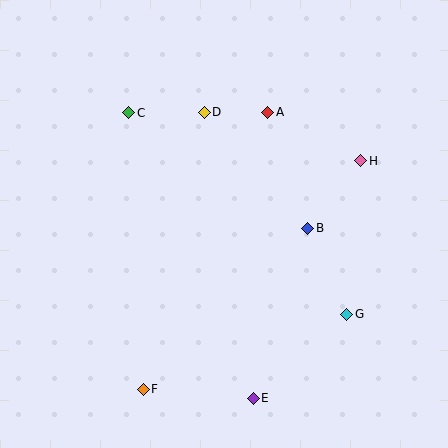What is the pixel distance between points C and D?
The distance between C and D is 75 pixels.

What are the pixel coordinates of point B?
Point B is at (308, 228).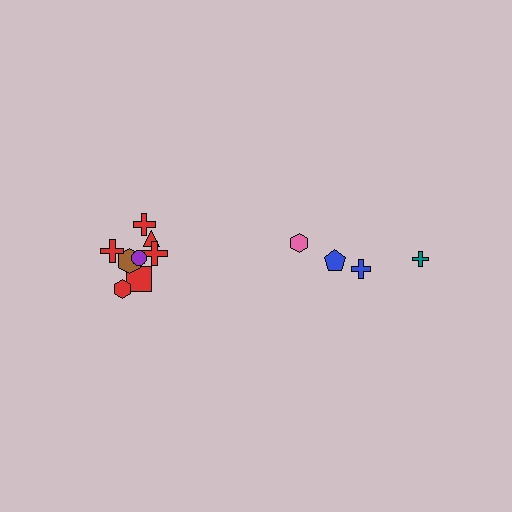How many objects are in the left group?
There are 8 objects.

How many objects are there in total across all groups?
There are 12 objects.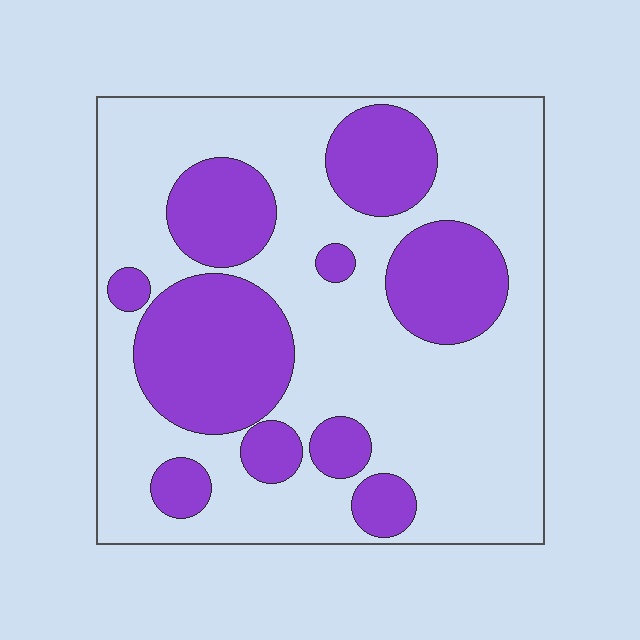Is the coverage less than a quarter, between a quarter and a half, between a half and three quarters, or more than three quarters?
Between a quarter and a half.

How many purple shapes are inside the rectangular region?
10.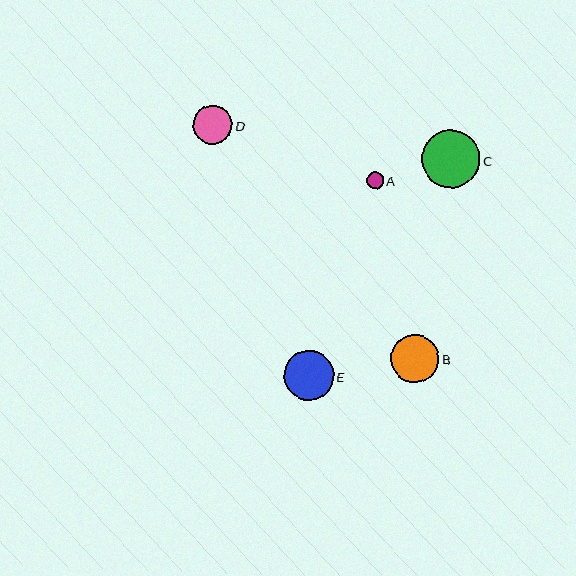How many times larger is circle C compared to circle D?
Circle C is approximately 1.5 times the size of circle D.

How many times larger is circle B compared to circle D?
Circle B is approximately 1.2 times the size of circle D.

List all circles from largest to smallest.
From largest to smallest: C, E, B, D, A.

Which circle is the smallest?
Circle A is the smallest with a size of approximately 17 pixels.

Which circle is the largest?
Circle C is the largest with a size of approximately 58 pixels.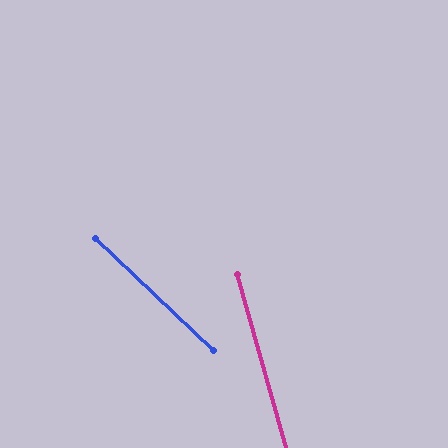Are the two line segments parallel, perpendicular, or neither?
Neither parallel nor perpendicular — they differ by about 31°.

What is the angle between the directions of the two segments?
Approximately 31 degrees.